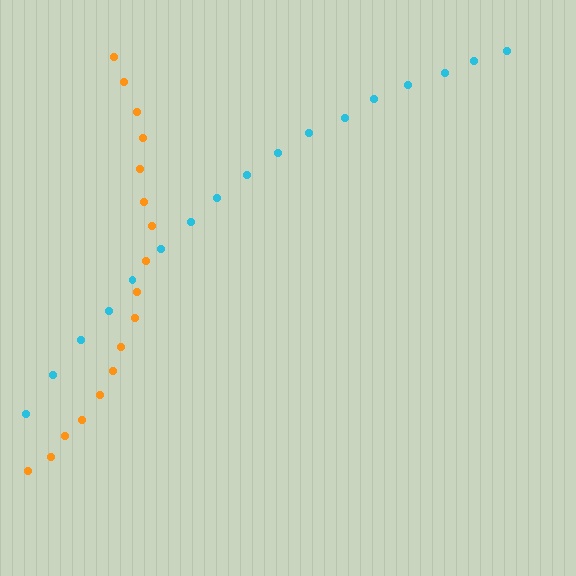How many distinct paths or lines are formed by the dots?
There are 2 distinct paths.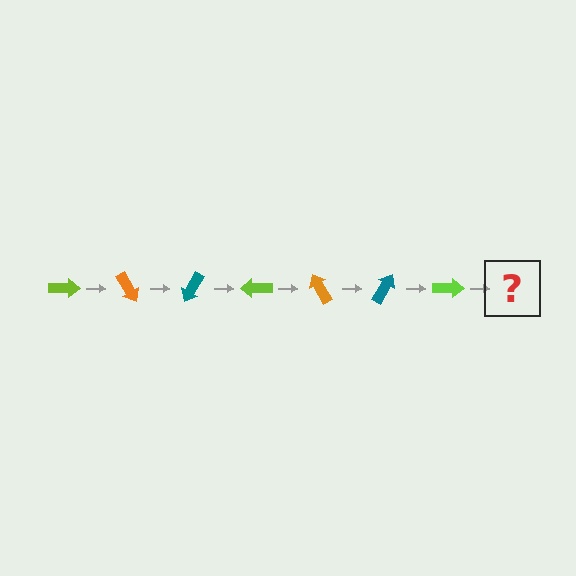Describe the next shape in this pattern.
It should be an orange arrow, rotated 420 degrees from the start.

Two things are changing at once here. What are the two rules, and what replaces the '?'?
The two rules are that it rotates 60 degrees each step and the color cycles through lime, orange, and teal. The '?' should be an orange arrow, rotated 420 degrees from the start.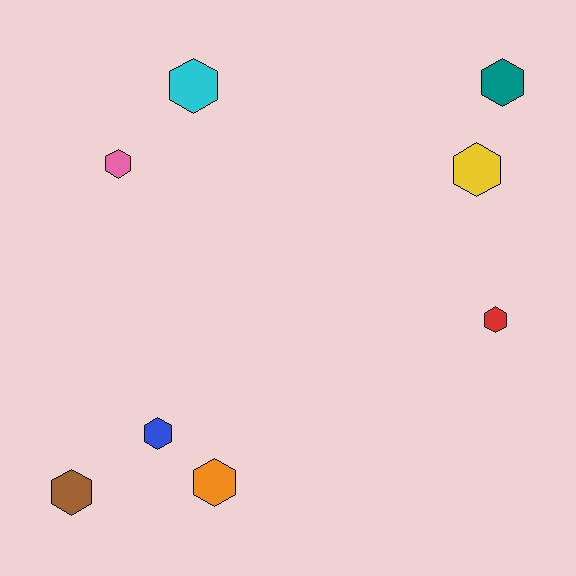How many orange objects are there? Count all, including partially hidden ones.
There is 1 orange object.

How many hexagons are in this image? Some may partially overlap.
There are 8 hexagons.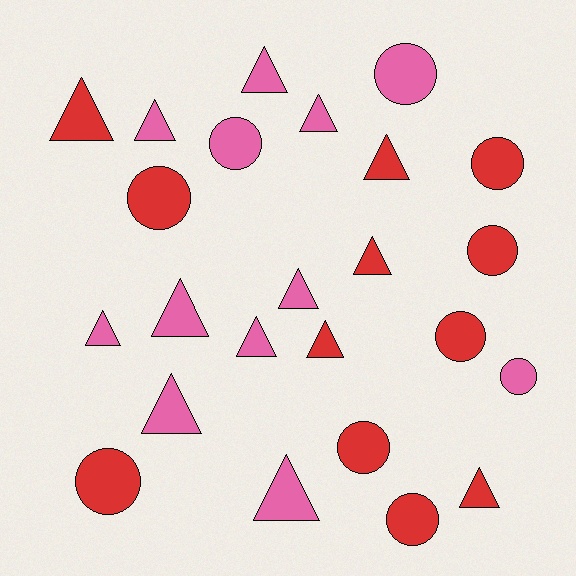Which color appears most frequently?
Red, with 12 objects.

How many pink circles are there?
There are 3 pink circles.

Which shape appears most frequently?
Triangle, with 14 objects.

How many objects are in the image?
There are 24 objects.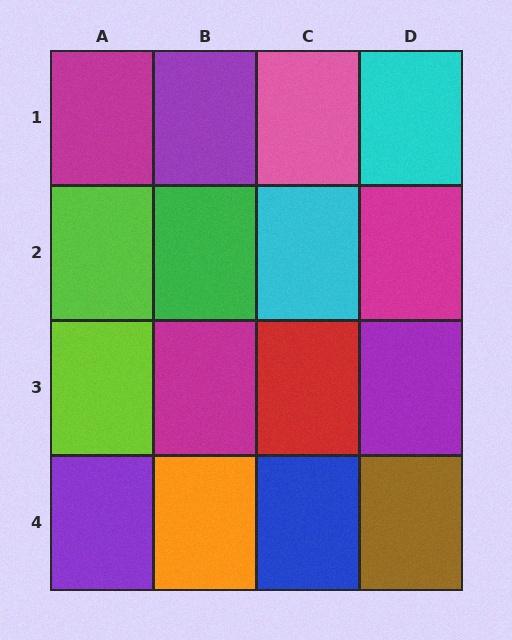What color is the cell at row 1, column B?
Purple.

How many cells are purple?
3 cells are purple.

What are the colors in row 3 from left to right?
Lime, magenta, red, purple.